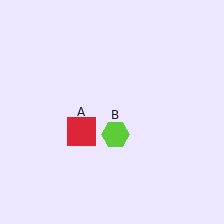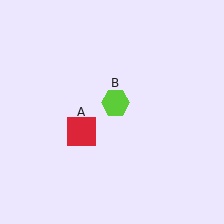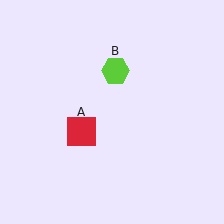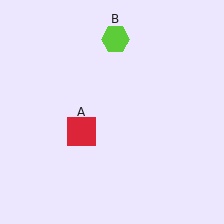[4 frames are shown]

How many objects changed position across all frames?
1 object changed position: lime hexagon (object B).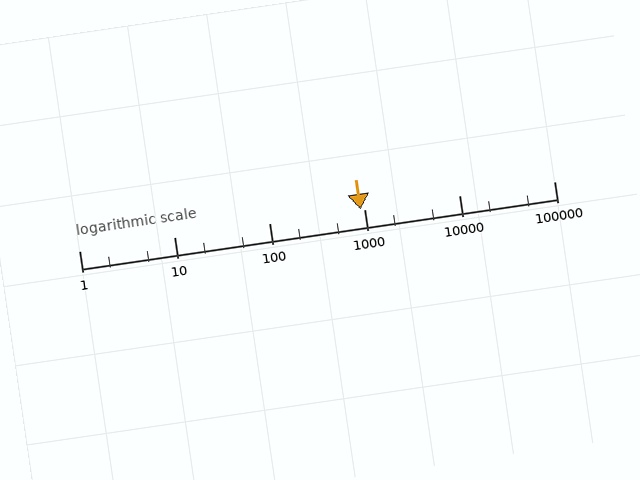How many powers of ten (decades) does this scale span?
The scale spans 5 decades, from 1 to 100000.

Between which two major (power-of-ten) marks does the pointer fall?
The pointer is between 100 and 1000.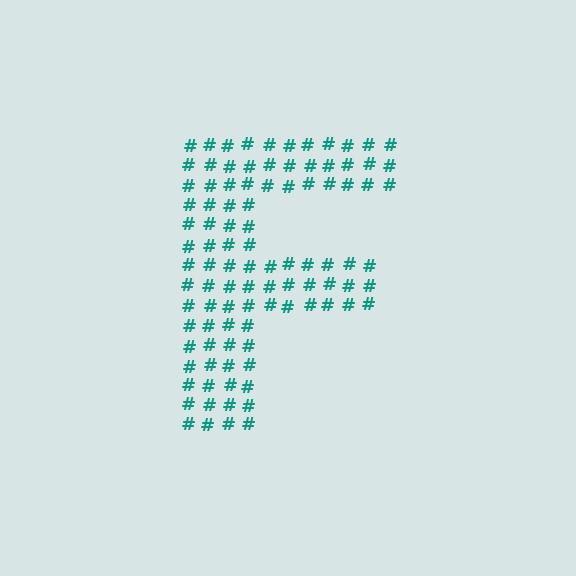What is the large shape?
The large shape is the letter F.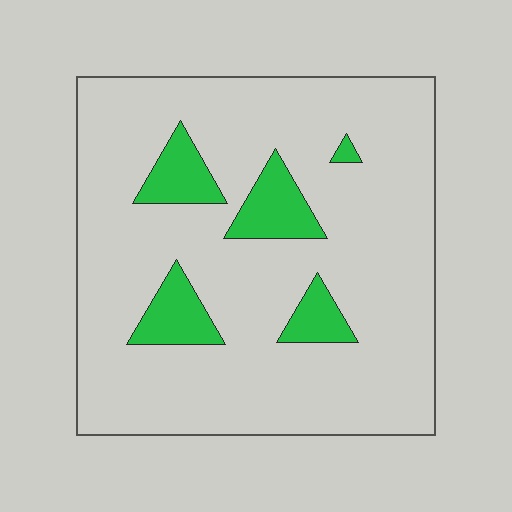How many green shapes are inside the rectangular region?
5.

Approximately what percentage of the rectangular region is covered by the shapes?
Approximately 15%.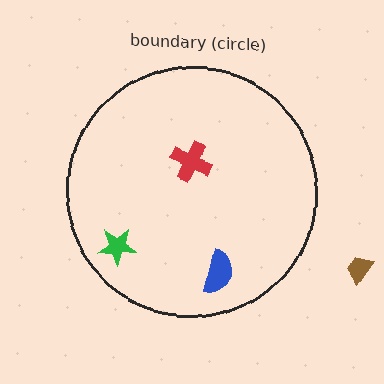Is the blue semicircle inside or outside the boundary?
Inside.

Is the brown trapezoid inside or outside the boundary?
Outside.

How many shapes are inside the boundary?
3 inside, 1 outside.